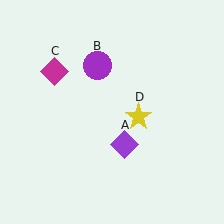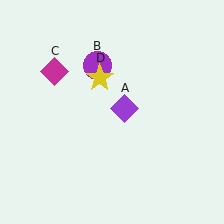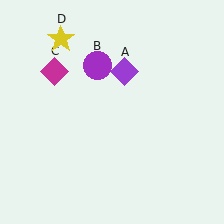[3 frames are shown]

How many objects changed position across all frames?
2 objects changed position: purple diamond (object A), yellow star (object D).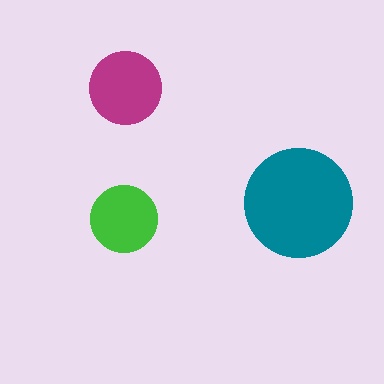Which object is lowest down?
The green circle is bottommost.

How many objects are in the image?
There are 3 objects in the image.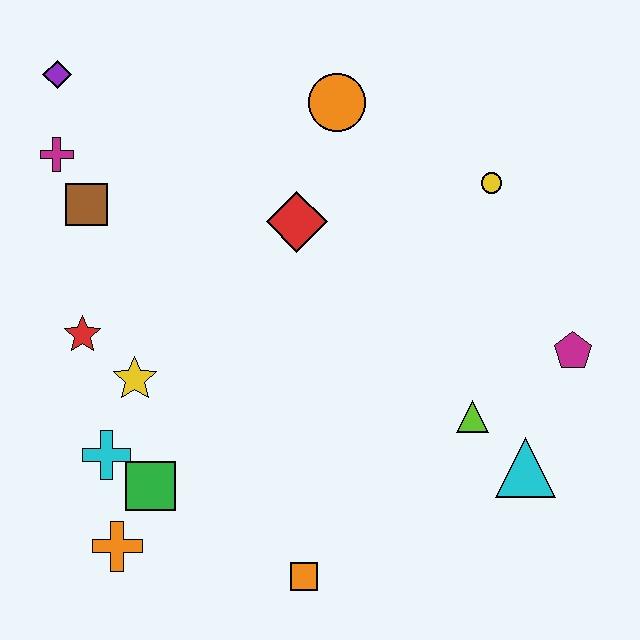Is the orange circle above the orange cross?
Yes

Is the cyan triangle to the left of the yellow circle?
No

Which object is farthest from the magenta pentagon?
The purple diamond is farthest from the magenta pentagon.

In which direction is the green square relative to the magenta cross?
The green square is below the magenta cross.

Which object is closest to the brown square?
The magenta cross is closest to the brown square.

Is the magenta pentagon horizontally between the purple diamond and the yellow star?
No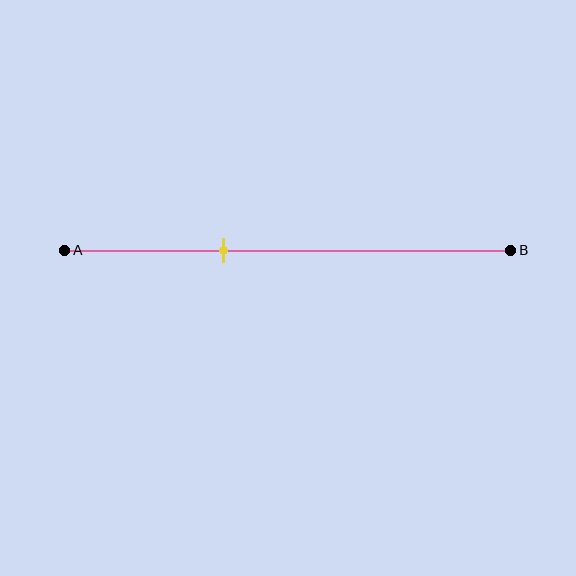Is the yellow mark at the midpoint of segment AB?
No, the mark is at about 35% from A, not at the 50% midpoint.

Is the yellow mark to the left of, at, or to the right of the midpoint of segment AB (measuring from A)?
The yellow mark is to the left of the midpoint of segment AB.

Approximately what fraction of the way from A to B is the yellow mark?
The yellow mark is approximately 35% of the way from A to B.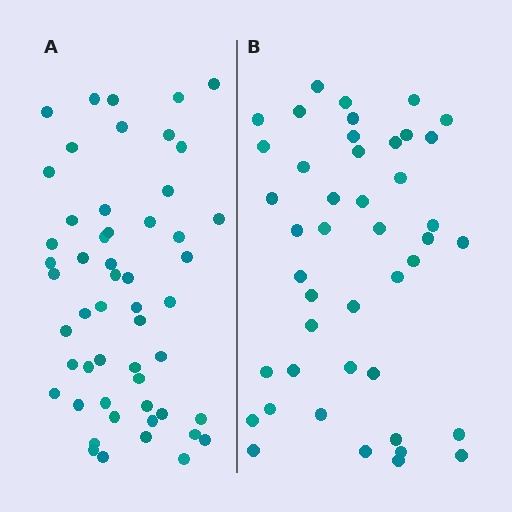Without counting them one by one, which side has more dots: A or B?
Region A (the left region) has more dots.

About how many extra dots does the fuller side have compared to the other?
Region A has roughly 8 or so more dots than region B.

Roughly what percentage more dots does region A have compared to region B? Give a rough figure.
About 20% more.